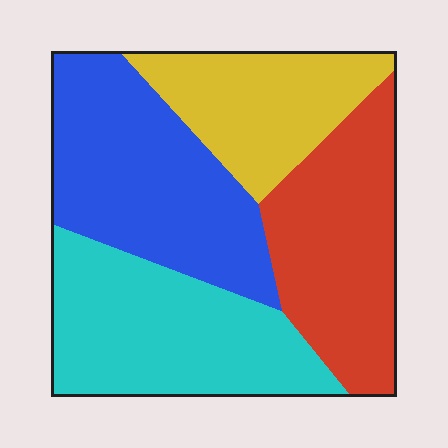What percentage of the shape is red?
Red takes up about one quarter (1/4) of the shape.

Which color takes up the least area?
Yellow, at roughly 20%.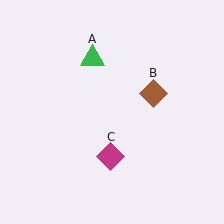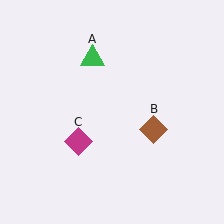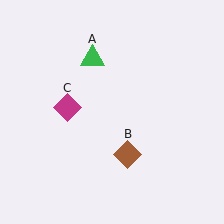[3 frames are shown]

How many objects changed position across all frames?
2 objects changed position: brown diamond (object B), magenta diamond (object C).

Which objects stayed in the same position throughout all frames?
Green triangle (object A) remained stationary.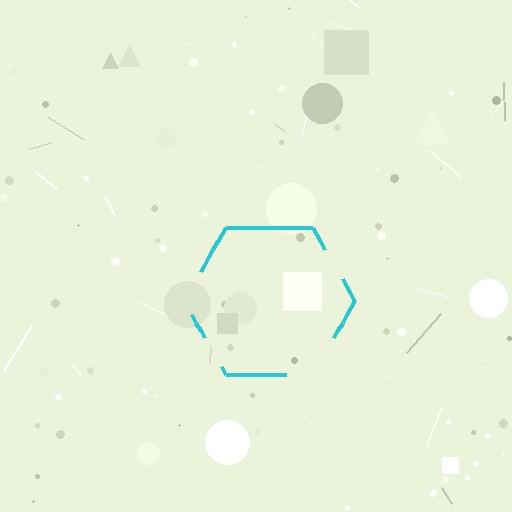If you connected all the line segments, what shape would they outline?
They would outline a hexagon.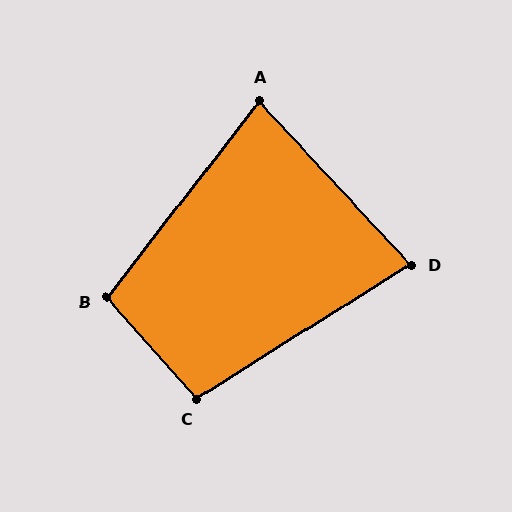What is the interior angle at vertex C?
Approximately 99 degrees (obtuse).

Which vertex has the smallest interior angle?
D, at approximately 79 degrees.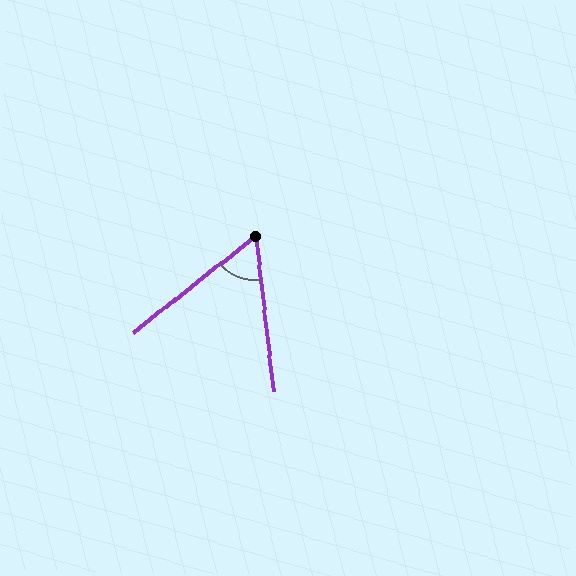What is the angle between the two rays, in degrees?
Approximately 58 degrees.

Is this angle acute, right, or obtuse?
It is acute.